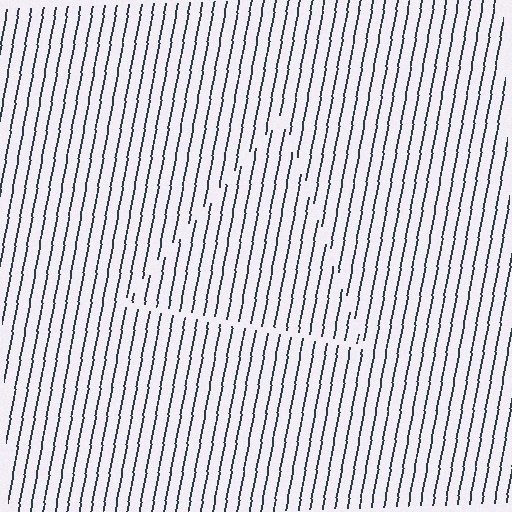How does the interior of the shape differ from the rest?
The interior of the shape contains the same grating, shifted by half a period — the contour is defined by the phase discontinuity where line-ends from the inner and outer gratings abut.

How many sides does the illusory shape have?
3 sides — the line-ends trace a triangle.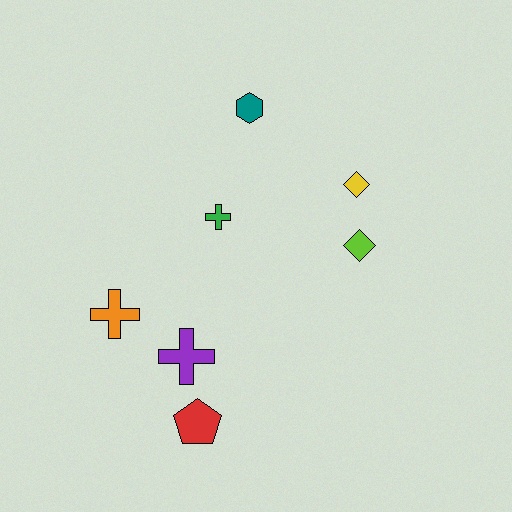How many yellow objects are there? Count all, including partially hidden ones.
There is 1 yellow object.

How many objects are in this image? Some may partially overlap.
There are 7 objects.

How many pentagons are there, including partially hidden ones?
There is 1 pentagon.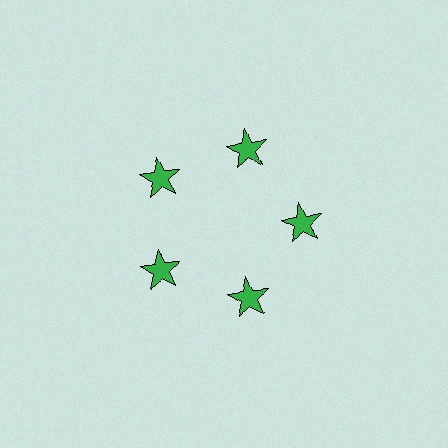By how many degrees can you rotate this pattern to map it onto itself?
The pattern maps onto itself every 72 degrees of rotation.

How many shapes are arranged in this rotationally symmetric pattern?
There are 5 shapes, arranged in 5 groups of 1.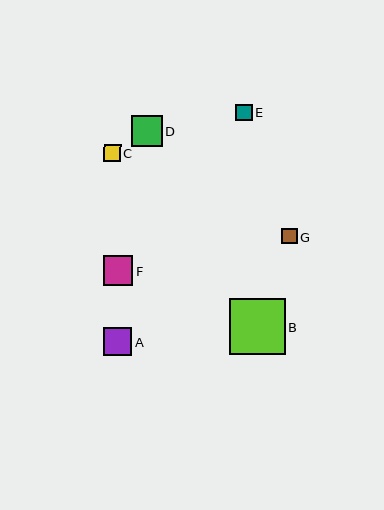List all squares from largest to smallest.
From largest to smallest: B, D, F, A, C, E, G.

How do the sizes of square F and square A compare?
Square F and square A are approximately the same size.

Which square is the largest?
Square B is the largest with a size of approximately 56 pixels.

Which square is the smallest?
Square G is the smallest with a size of approximately 15 pixels.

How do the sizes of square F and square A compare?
Square F and square A are approximately the same size.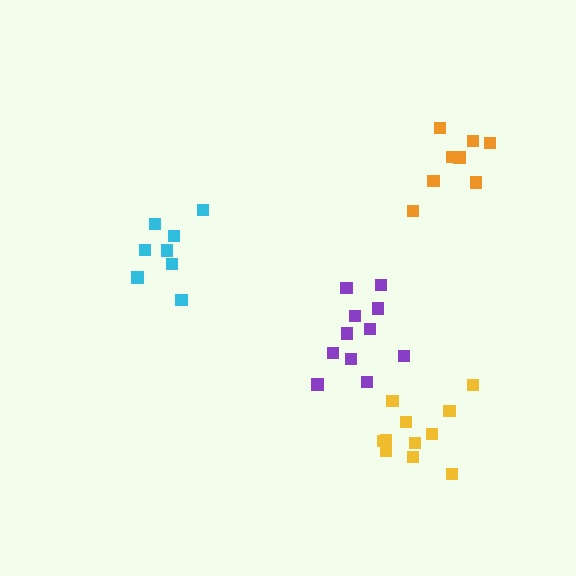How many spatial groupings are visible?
There are 4 spatial groupings.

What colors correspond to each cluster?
The clusters are colored: cyan, orange, purple, yellow.